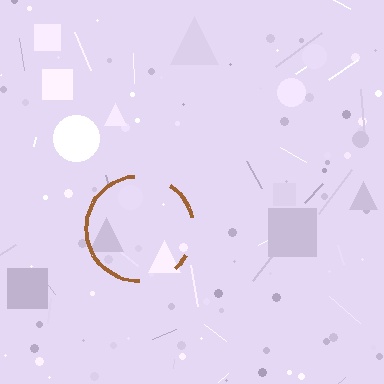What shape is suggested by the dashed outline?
The dashed outline suggests a circle.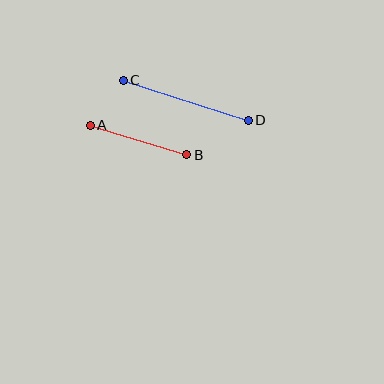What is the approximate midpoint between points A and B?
The midpoint is at approximately (139, 140) pixels.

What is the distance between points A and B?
The distance is approximately 101 pixels.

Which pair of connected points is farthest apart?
Points C and D are farthest apart.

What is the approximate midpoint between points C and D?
The midpoint is at approximately (186, 100) pixels.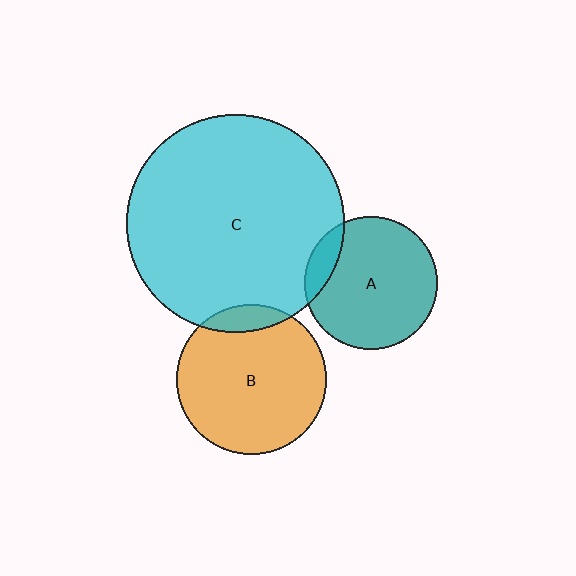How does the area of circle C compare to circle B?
Approximately 2.1 times.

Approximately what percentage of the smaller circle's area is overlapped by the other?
Approximately 10%.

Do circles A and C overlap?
Yes.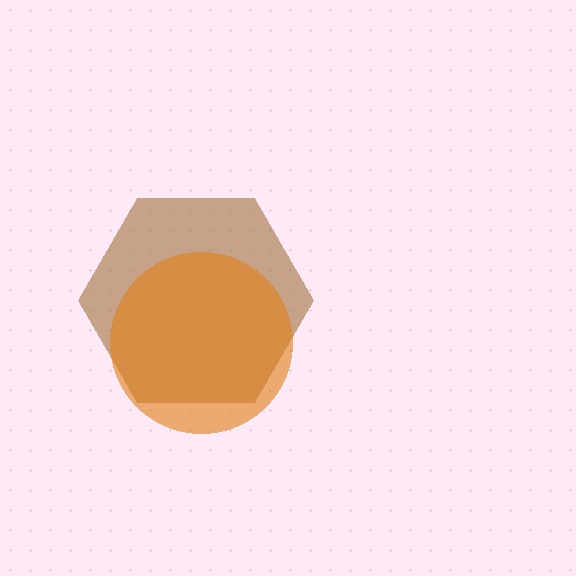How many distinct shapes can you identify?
There are 2 distinct shapes: a brown hexagon, an orange circle.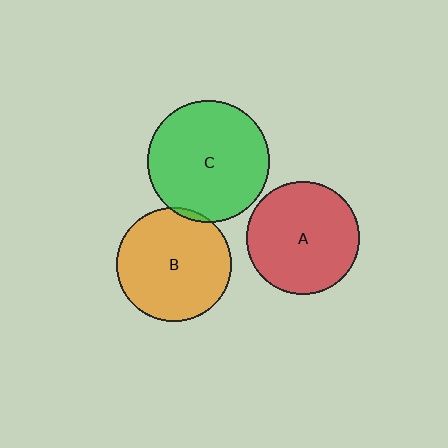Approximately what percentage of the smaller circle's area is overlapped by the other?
Approximately 5%.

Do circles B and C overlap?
Yes.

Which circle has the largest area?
Circle C (green).